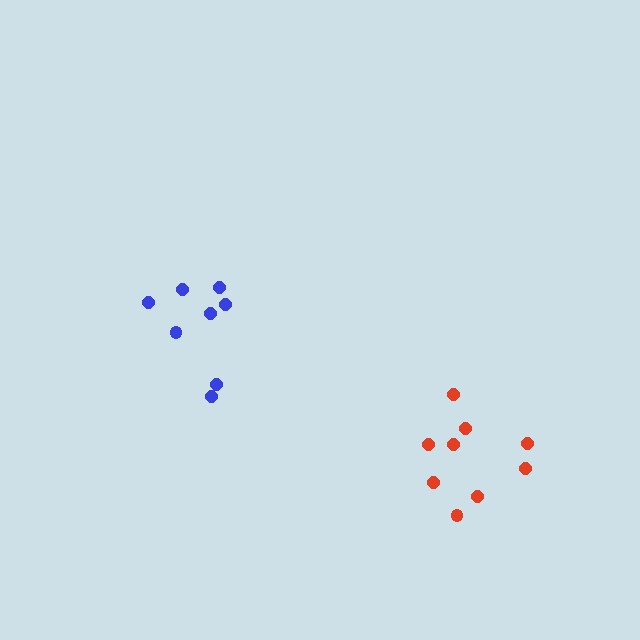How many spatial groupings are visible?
There are 2 spatial groupings.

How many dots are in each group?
Group 1: 9 dots, Group 2: 8 dots (17 total).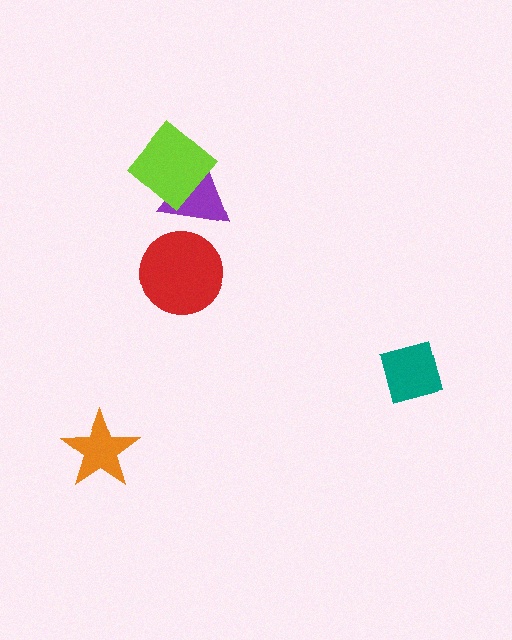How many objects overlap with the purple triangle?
1 object overlaps with the purple triangle.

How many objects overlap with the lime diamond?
1 object overlaps with the lime diamond.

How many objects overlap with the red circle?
0 objects overlap with the red circle.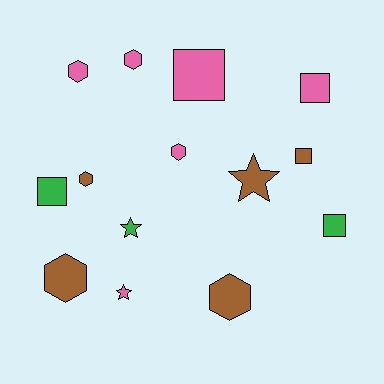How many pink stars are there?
There is 1 pink star.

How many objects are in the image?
There are 14 objects.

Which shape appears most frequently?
Hexagon, with 6 objects.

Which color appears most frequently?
Pink, with 6 objects.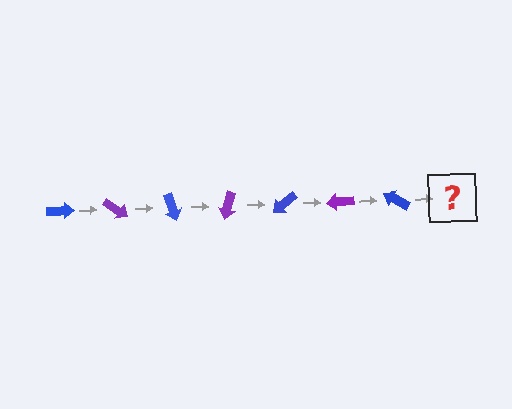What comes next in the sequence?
The next element should be a purple arrow, rotated 245 degrees from the start.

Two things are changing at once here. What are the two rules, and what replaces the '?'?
The two rules are that it rotates 35 degrees each step and the color cycles through blue and purple. The '?' should be a purple arrow, rotated 245 degrees from the start.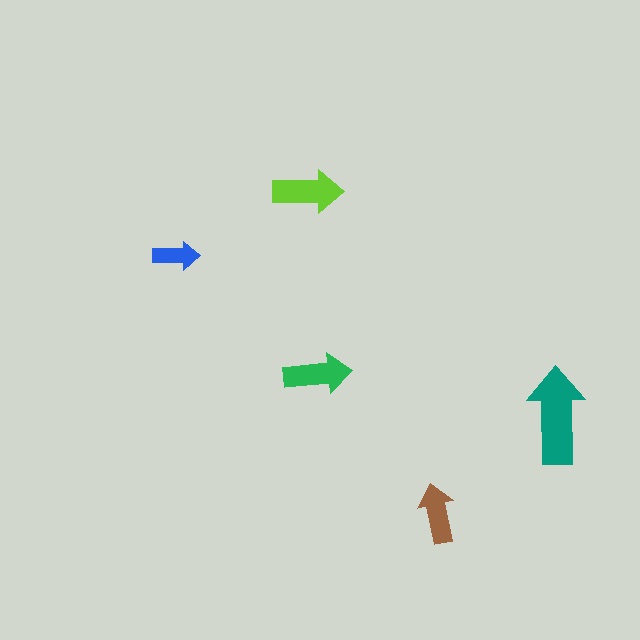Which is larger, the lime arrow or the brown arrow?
The lime one.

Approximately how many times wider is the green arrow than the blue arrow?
About 1.5 times wider.